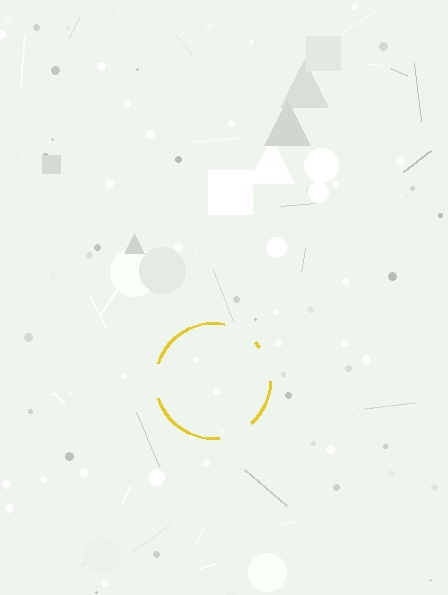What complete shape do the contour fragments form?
The contour fragments form a circle.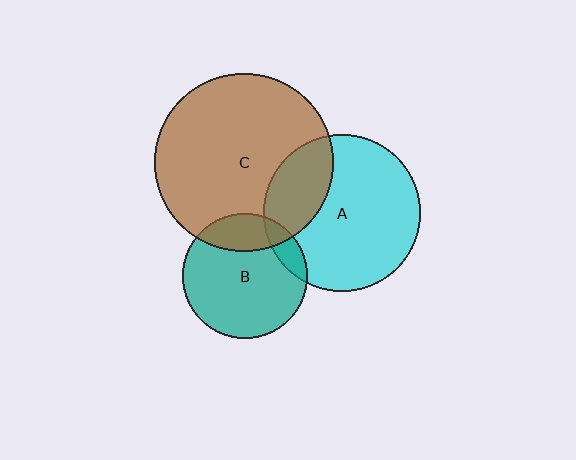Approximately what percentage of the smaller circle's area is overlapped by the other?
Approximately 20%.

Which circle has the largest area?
Circle C (brown).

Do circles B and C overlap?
Yes.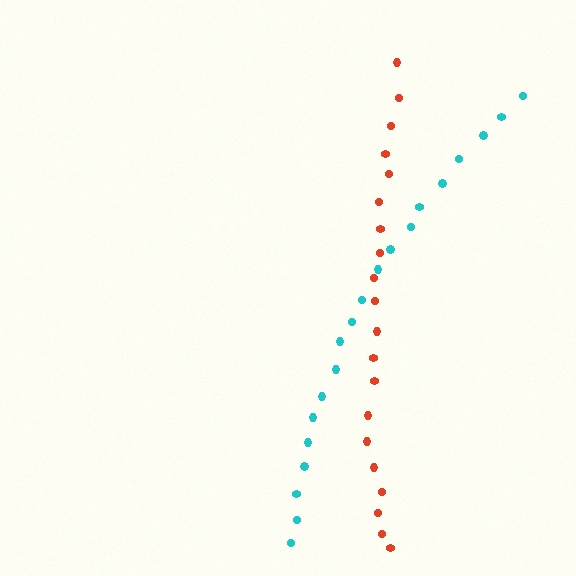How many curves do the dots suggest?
There are 2 distinct paths.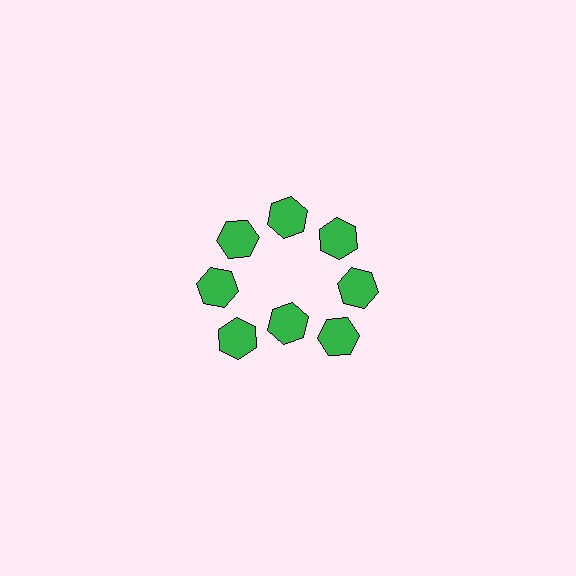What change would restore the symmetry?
The symmetry would be restored by moving it outward, back onto the ring so that all 8 hexagons sit at equal angles and equal distance from the center.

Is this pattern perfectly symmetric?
No. The 8 green hexagons are arranged in a ring, but one element near the 6 o'clock position is pulled inward toward the center, breaking the 8-fold rotational symmetry.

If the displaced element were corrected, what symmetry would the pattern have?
It would have 8-fold rotational symmetry — the pattern would map onto itself every 45 degrees.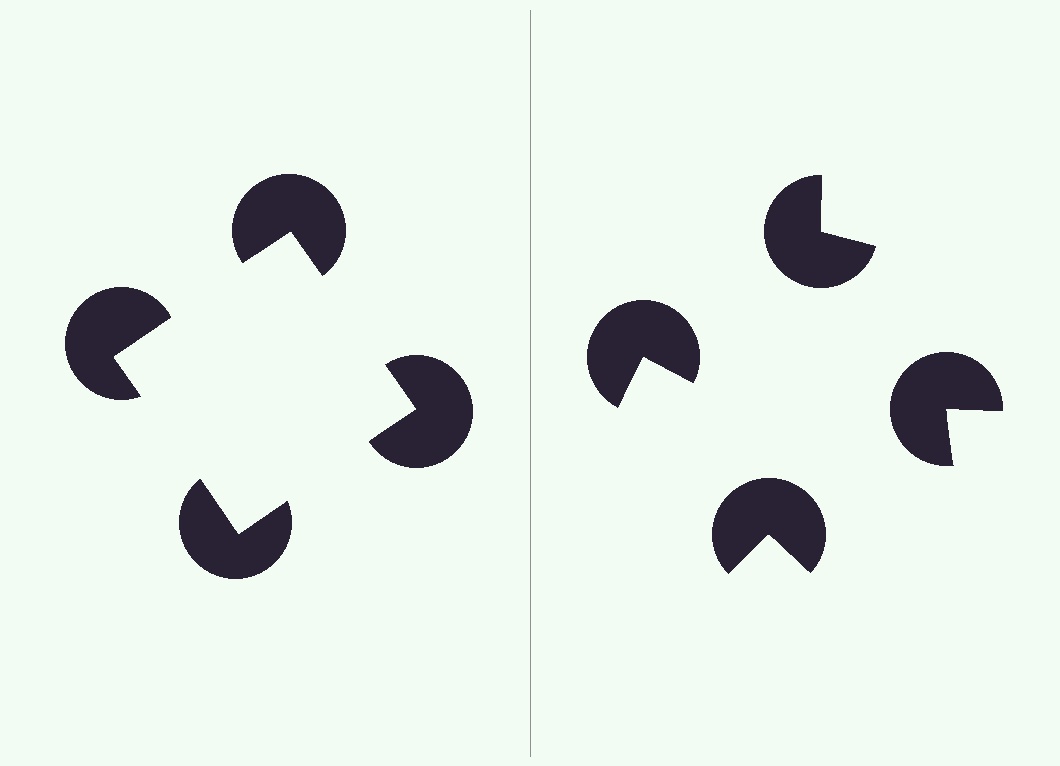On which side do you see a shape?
An illusory square appears on the left side. On the right side the wedge cuts are rotated, so no coherent shape forms.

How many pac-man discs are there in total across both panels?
8 — 4 on each side.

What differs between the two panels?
The pac-man discs are positioned identically on both sides; only the wedge orientations differ. On the left they align to a square; on the right they are misaligned.